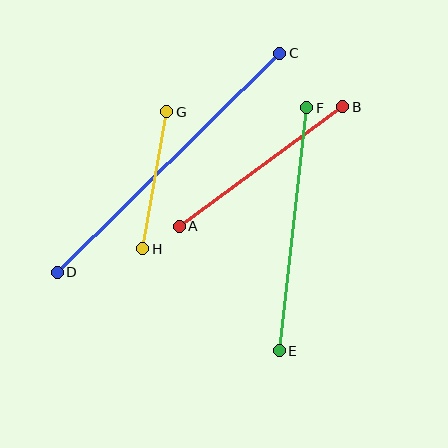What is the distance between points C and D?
The distance is approximately 312 pixels.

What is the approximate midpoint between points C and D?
The midpoint is at approximately (168, 163) pixels.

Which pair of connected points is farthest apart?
Points C and D are farthest apart.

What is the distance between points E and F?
The distance is approximately 245 pixels.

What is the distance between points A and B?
The distance is approximately 202 pixels.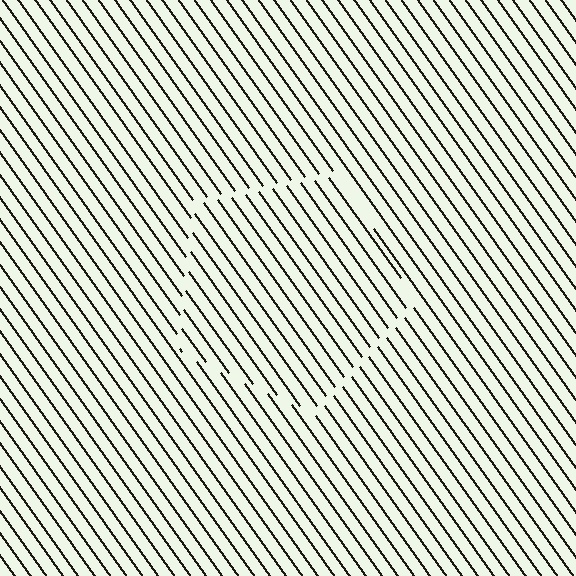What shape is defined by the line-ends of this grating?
An illusory pentagon. The interior of the shape contains the same grating, shifted by half a period — the contour is defined by the phase discontinuity where line-ends from the inner and outer gratings abut.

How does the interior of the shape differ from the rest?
The interior of the shape contains the same grating, shifted by half a period — the contour is defined by the phase discontinuity where line-ends from the inner and outer gratings abut.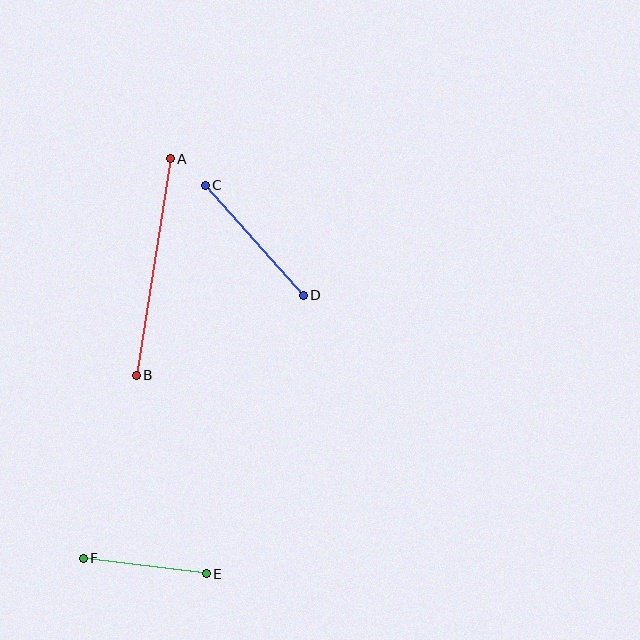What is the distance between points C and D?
The distance is approximately 147 pixels.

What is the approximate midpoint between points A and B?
The midpoint is at approximately (153, 267) pixels.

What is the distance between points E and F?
The distance is approximately 124 pixels.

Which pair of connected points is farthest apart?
Points A and B are farthest apart.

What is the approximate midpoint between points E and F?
The midpoint is at approximately (145, 566) pixels.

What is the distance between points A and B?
The distance is approximately 219 pixels.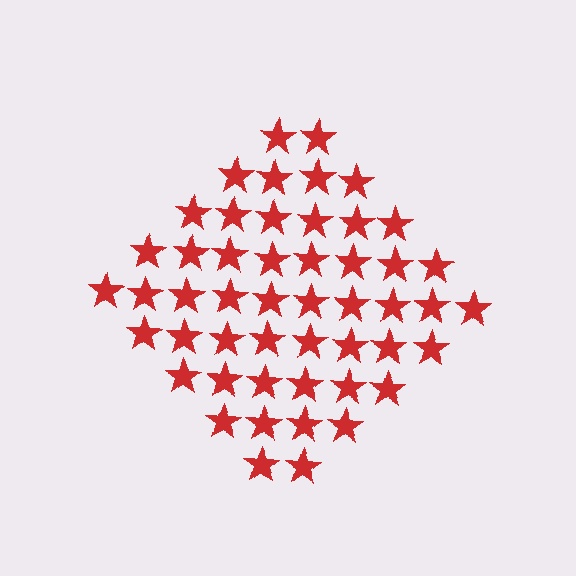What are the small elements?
The small elements are stars.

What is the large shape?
The large shape is a diamond.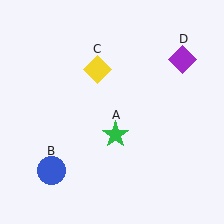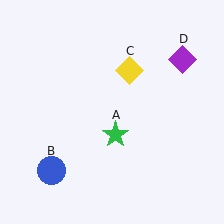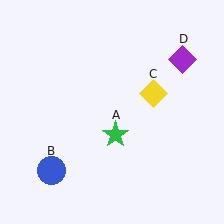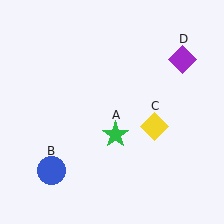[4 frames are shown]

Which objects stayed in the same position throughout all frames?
Green star (object A) and blue circle (object B) and purple diamond (object D) remained stationary.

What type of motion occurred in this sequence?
The yellow diamond (object C) rotated clockwise around the center of the scene.